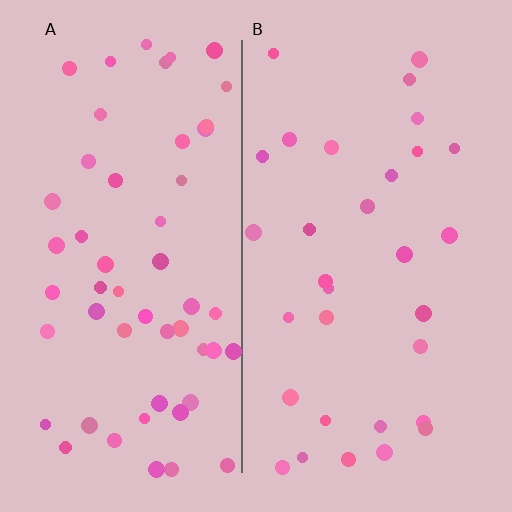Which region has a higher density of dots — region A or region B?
A (the left).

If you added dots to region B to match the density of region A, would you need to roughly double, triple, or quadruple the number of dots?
Approximately double.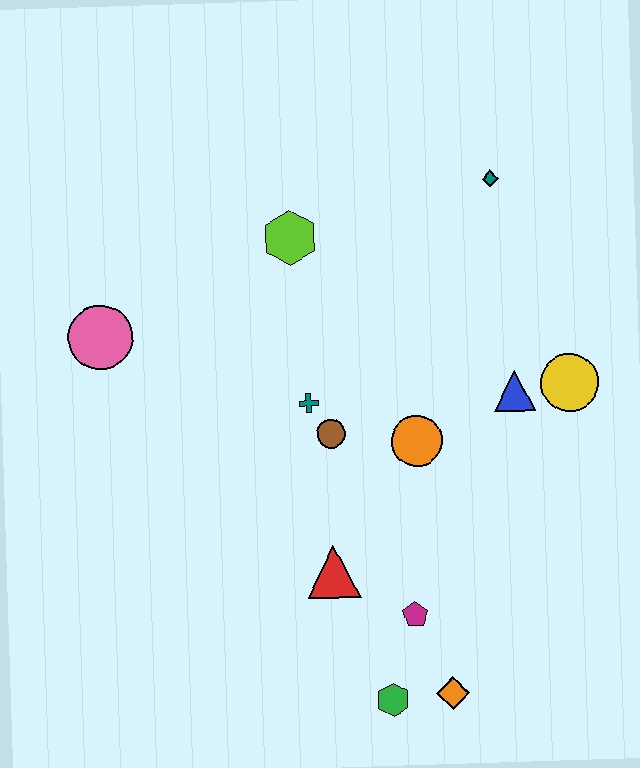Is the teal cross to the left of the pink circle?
No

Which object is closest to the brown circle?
The teal cross is closest to the brown circle.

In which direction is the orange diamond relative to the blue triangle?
The orange diamond is below the blue triangle.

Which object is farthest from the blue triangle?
The pink circle is farthest from the blue triangle.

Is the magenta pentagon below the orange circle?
Yes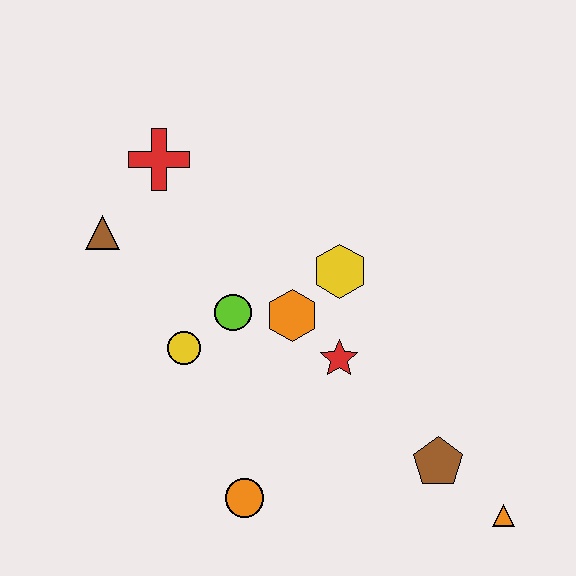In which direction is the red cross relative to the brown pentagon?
The red cross is above the brown pentagon.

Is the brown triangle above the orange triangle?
Yes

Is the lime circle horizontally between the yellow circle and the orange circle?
Yes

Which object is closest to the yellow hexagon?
The orange hexagon is closest to the yellow hexagon.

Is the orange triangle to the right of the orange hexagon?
Yes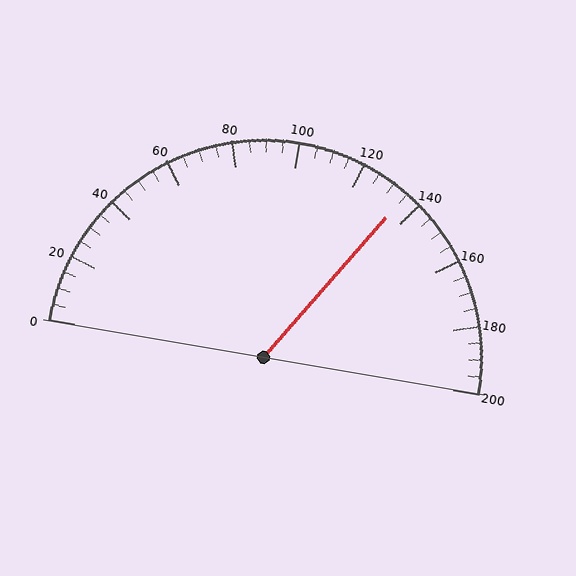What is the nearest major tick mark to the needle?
The nearest major tick mark is 140.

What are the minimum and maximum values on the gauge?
The gauge ranges from 0 to 200.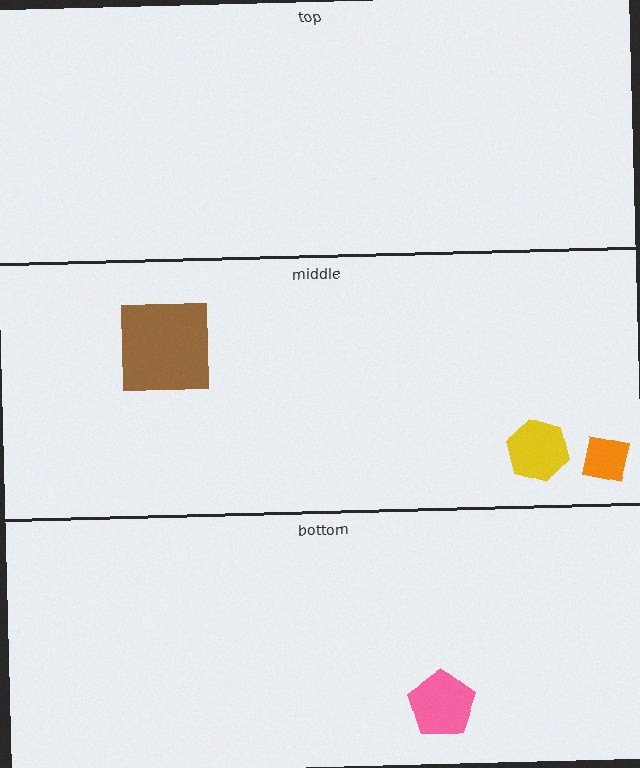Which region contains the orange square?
The middle region.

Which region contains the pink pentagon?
The bottom region.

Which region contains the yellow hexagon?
The middle region.